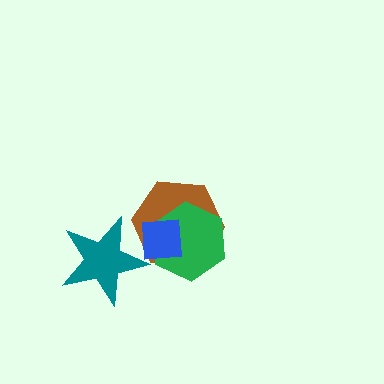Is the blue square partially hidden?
Yes, it is partially covered by another shape.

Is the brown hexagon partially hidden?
Yes, it is partially covered by another shape.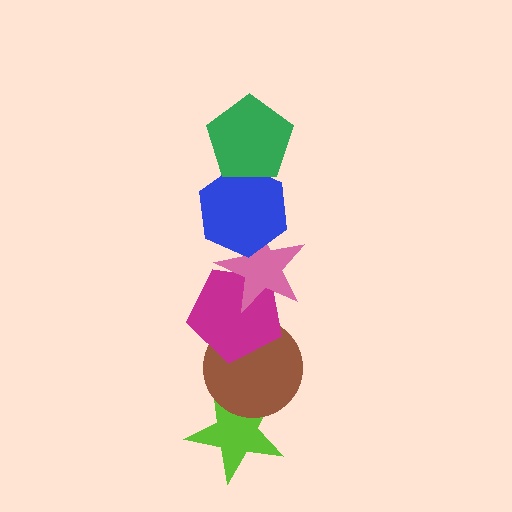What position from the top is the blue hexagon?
The blue hexagon is 2nd from the top.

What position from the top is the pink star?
The pink star is 3rd from the top.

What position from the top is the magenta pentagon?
The magenta pentagon is 4th from the top.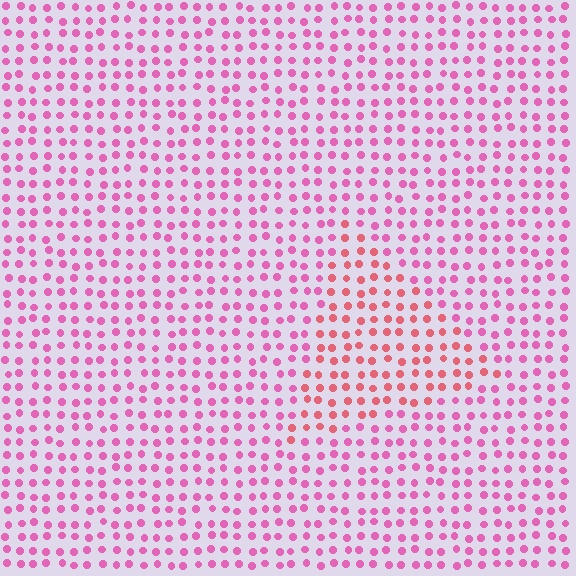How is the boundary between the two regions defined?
The boundary is defined purely by a slight shift in hue (about 30 degrees). Spacing, size, and orientation are identical on both sides.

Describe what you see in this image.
The image is filled with small pink elements in a uniform arrangement. A triangle-shaped region is visible where the elements are tinted to a slightly different hue, forming a subtle color boundary.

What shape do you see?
I see a triangle.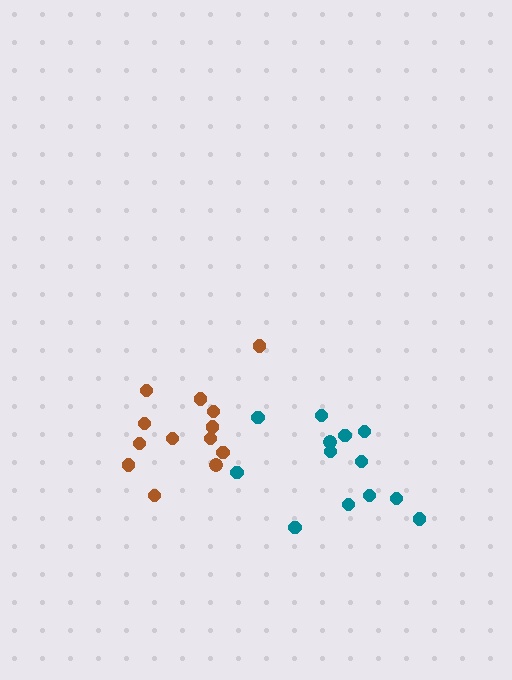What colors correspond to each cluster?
The clusters are colored: brown, teal.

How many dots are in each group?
Group 1: 13 dots, Group 2: 13 dots (26 total).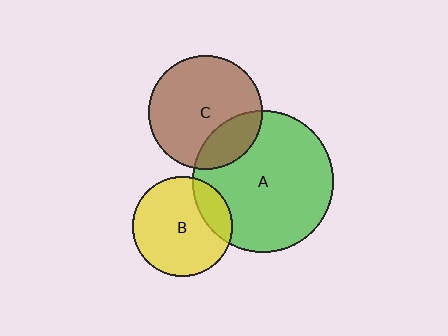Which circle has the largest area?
Circle A (green).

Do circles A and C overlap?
Yes.